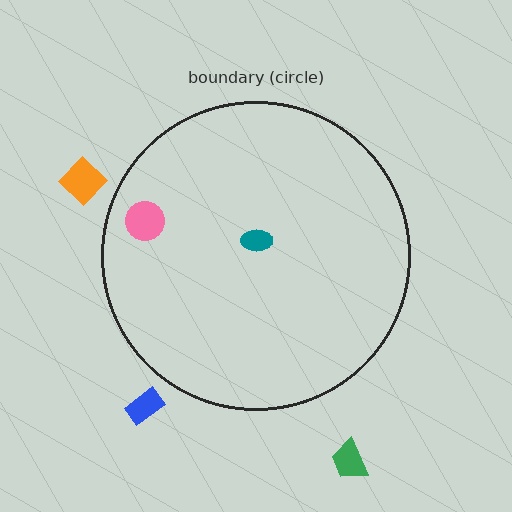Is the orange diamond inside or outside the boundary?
Outside.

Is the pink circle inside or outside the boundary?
Inside.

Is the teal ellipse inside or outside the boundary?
Inside.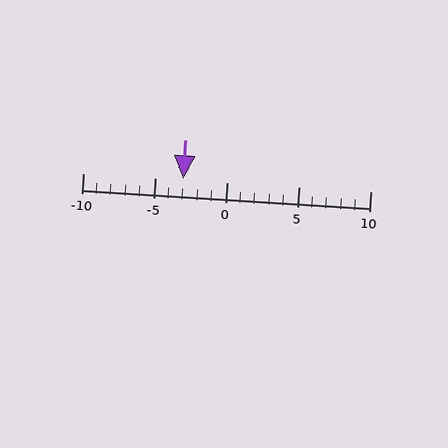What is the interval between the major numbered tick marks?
The major tick marks are spaced 5 units apart.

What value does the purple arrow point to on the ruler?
The purple arrow points to approximately -3.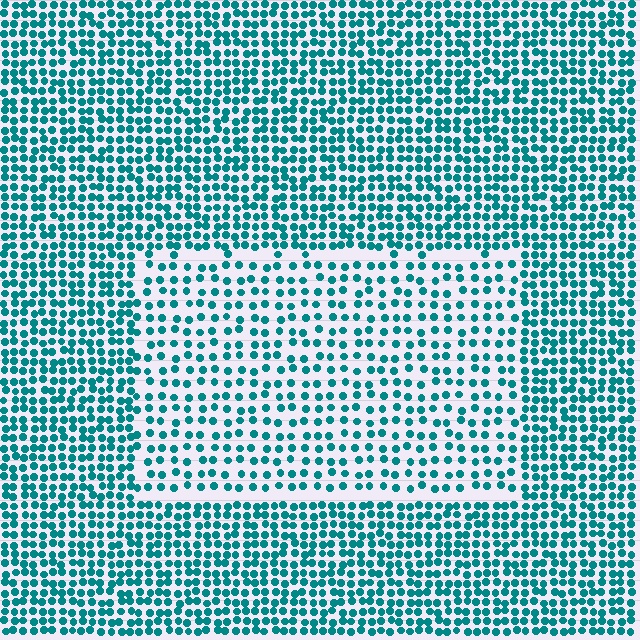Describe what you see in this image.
The image contains small teal elements arranged at two different densities. A rectangle-shaped region is visible where the elements are less densely packed than the surrounding area.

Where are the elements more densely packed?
The elements are more densely packed outside the rectangle boundary.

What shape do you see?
I see a rectangle.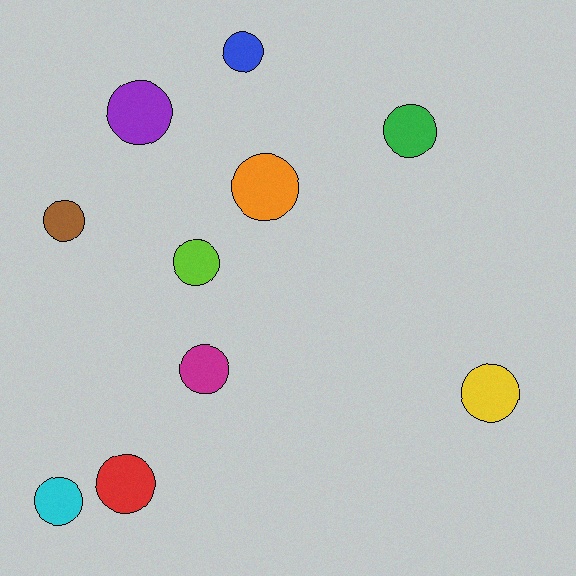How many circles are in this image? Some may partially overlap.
There are 10 circles.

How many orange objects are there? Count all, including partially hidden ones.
There is 1 orange object.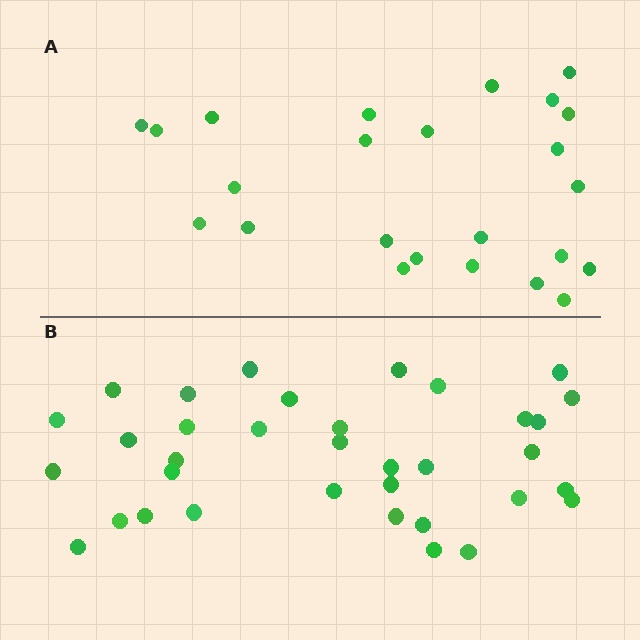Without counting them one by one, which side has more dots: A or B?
Region B (the bottom region) has more dots.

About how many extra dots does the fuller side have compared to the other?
Region B has roughly 12 or so more dots than region A.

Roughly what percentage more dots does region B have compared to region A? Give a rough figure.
About 45% more.